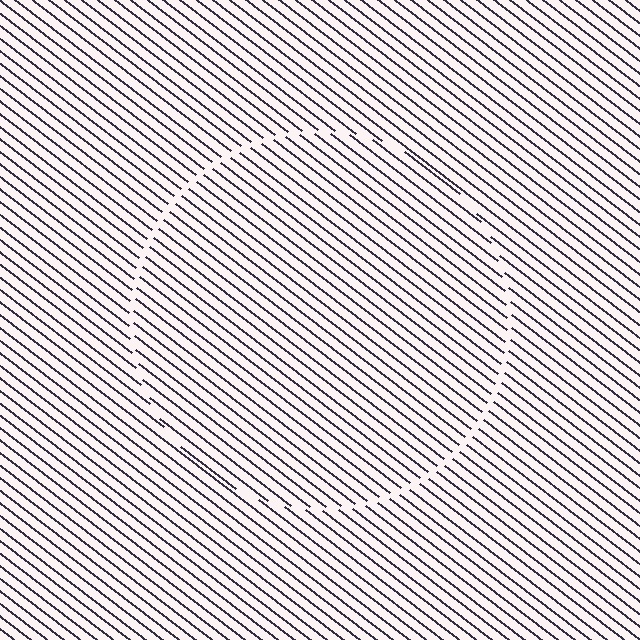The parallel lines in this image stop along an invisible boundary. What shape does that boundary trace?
An illusory circle. The interior of the shape contains the same grating, shifted by half a period — the contour is defined by the phase discontinuity where line-ends from the inner and outer gratings abut.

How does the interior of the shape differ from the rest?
The interior of the shape contains the same grating, shifted by half a period — the contour is defined by the phase discontinuity where line-ends from the inner and outer gratings abut.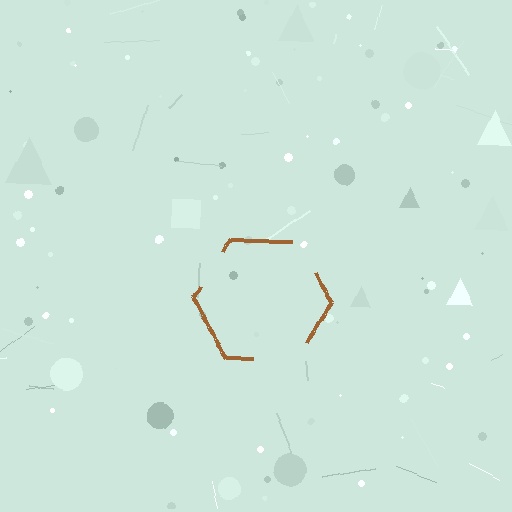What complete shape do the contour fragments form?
The contour fragments form a hexagon.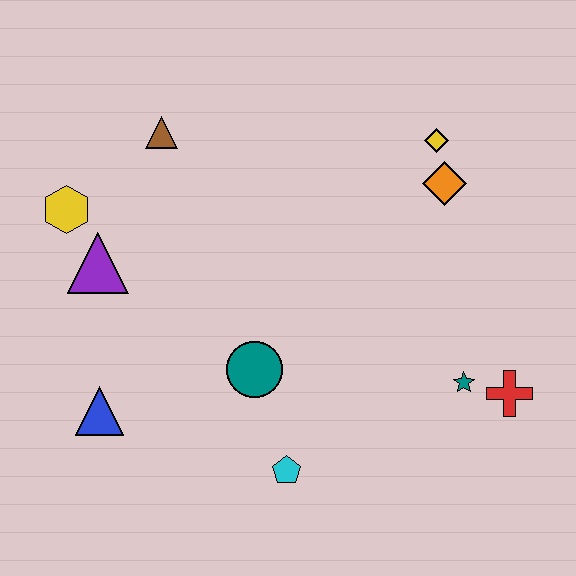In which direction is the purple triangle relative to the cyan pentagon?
The purple triangle is above the cyan pentagon.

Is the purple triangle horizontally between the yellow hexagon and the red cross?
Yes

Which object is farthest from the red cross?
The yellow hexagon is farthest from the red cross.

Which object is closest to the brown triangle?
The yellow hexagon is closest to the brown triangle.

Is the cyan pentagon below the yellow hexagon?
Yes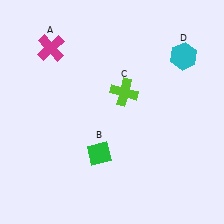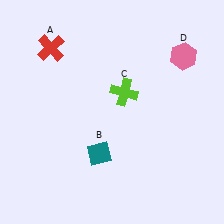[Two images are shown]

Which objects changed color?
A changed from magenta to red. B changed from green to teal. D changed from cyan to pink.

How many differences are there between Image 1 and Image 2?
There are 3 differences between the two images.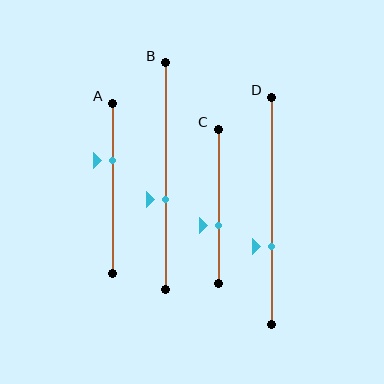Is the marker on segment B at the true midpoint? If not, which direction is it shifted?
No, the marker on segment B is shifted downward by about 10% of the segment length.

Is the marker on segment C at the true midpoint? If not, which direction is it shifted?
No, the marker on segment C is shifted downward by about 12% of the segment length.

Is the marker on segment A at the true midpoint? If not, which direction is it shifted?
No, the marker on segment A is shifted upward by about 17% of the segment length.